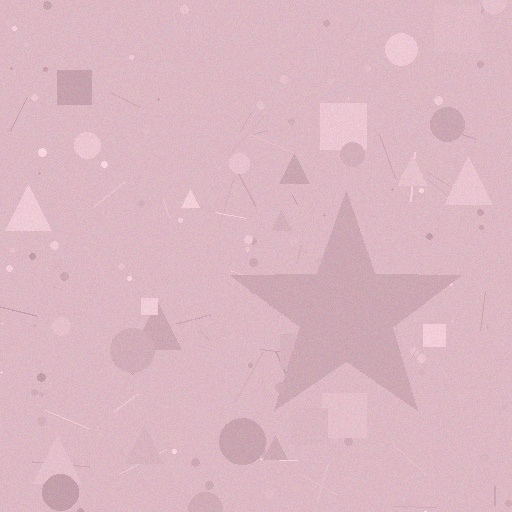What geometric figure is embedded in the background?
A star is embedded in the background.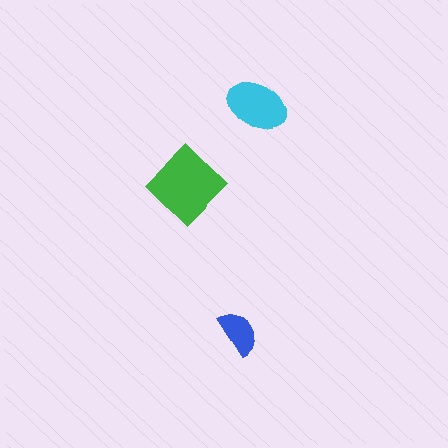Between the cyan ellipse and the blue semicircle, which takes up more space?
The cyan ellipse.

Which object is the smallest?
The blue semicircle.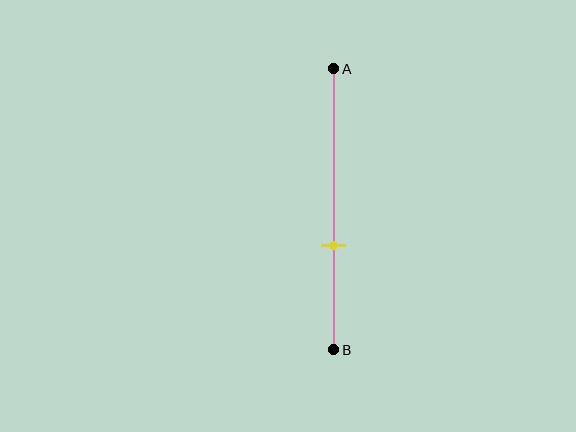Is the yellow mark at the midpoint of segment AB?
No, the mark is at about 65% from A, not at the 50% midpoint.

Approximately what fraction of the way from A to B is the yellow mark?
The yellow mark is approximately 65% of the way from A to B.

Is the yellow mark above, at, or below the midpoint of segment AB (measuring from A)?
The yellow mark is below the midpoint of segment AB.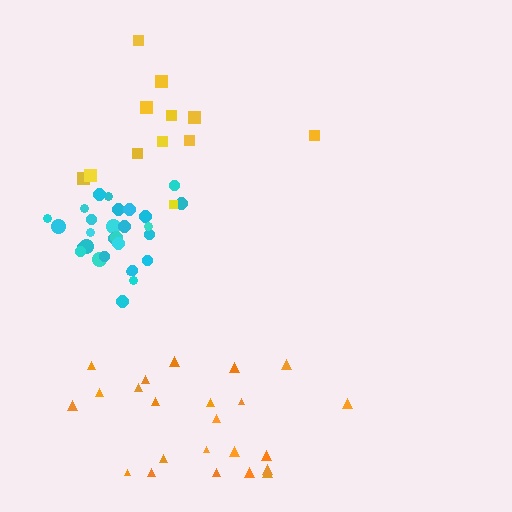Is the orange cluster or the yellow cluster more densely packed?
Orange.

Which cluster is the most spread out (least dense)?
Yellow.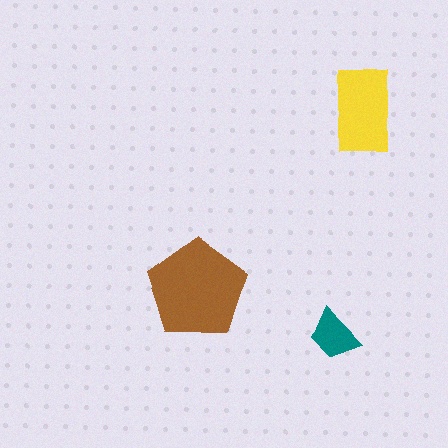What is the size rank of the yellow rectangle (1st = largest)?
2nd.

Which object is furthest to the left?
The brown pentagon is leftmost.